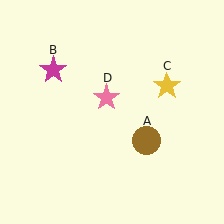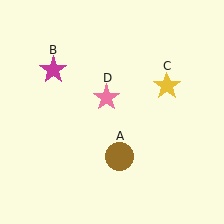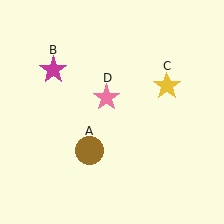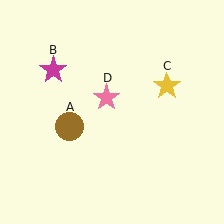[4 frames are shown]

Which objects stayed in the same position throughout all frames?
Magenta star (object B) and yellow star (object C) and pink star (object D) remained stationary.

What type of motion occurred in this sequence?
The brown circle (object A) rotated clockwise around the center of the scene.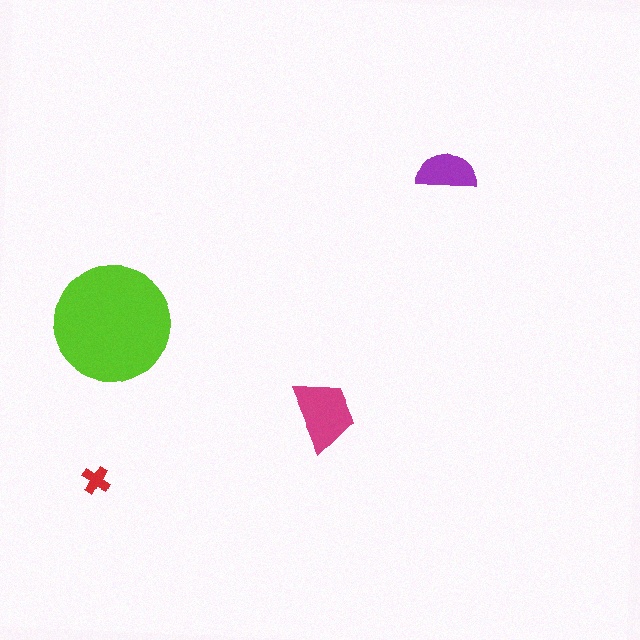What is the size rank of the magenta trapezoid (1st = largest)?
2nd.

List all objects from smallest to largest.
The red cross, the purple semicircle, the magenta trapezoid, the lime circle.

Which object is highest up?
The purple semicircle is topmost.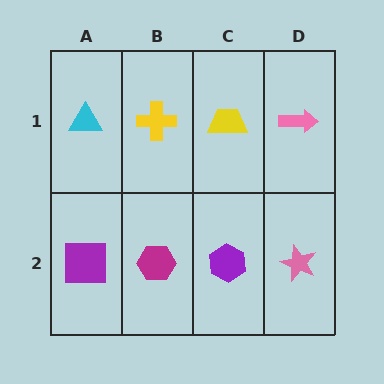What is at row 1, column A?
A cyan triangle.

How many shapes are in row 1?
4 shapes.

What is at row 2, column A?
A purple square.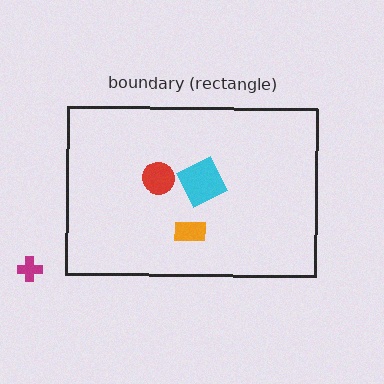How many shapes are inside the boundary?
3 inside, 1 outside.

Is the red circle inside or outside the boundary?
Inside.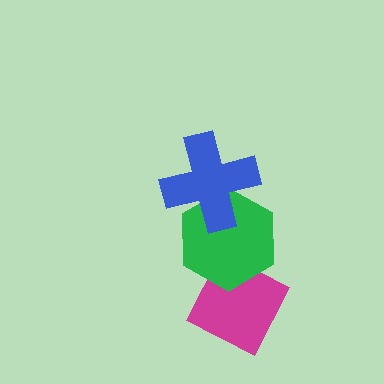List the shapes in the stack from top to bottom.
From top to bottom: the blue cross, the green hexagon, the magenta diamond.